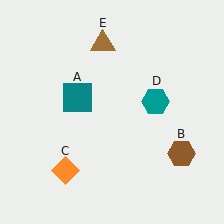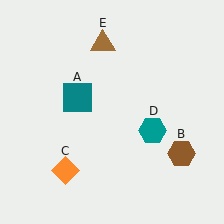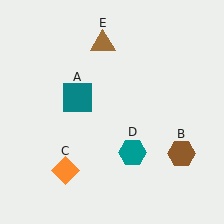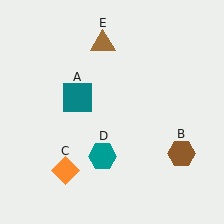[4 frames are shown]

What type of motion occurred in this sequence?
The teal hexagon (object D) rotated clockwise around the center of the scene.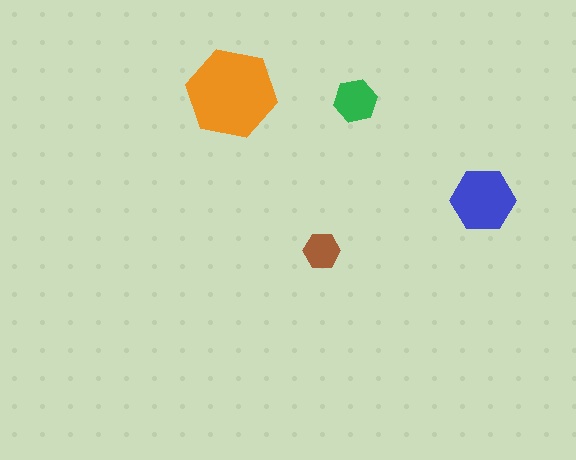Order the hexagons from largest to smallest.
the orange one, the blue one, the green one, the brown one.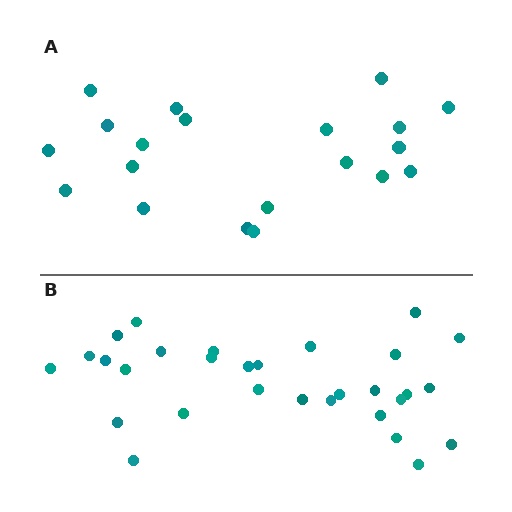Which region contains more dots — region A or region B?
Region B (the bottom region) has more dots.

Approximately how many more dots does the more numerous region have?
Region B has roughly 10 or so more dots than region A.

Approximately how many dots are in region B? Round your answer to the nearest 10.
About 30 dots.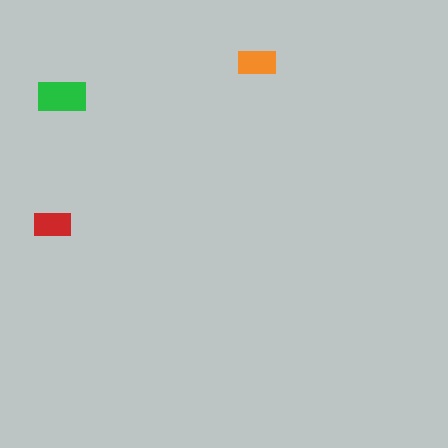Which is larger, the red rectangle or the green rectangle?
The green one.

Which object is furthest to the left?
The red rectangle is leftmost.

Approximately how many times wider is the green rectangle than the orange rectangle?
About 1.5 times wider.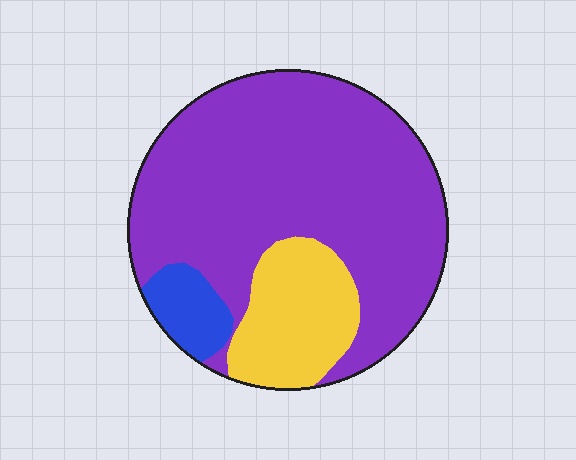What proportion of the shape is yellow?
Yellow takes up about one fifth (1/5) of the shape.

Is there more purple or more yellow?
Purple.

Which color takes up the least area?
Blue, at roughly 5%.